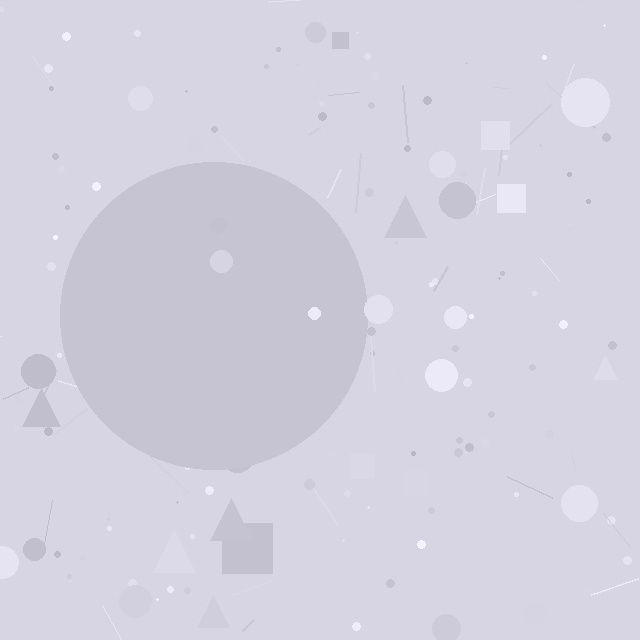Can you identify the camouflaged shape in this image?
The camouflaged shape is a circle.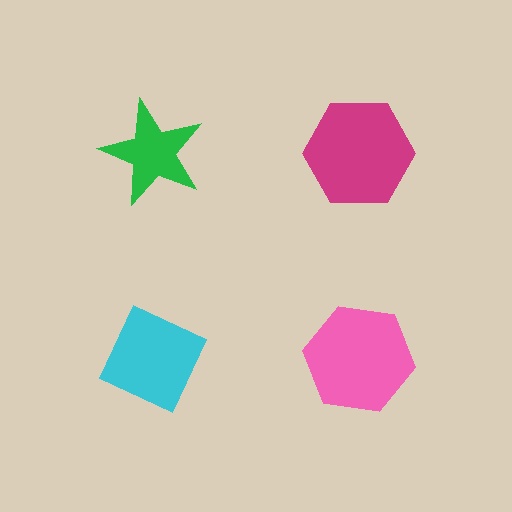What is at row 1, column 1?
A green star.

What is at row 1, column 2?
A magenta hexagon.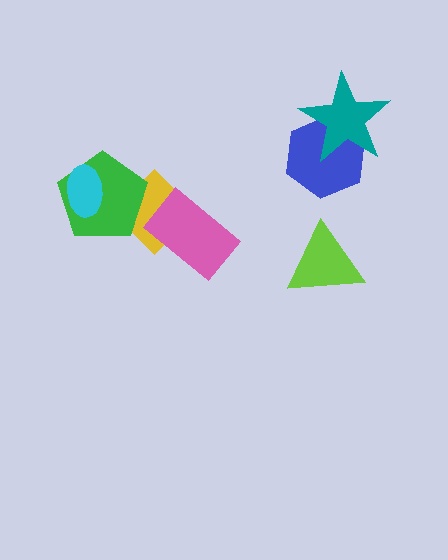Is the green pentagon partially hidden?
Yes, it is partially covered by another shape.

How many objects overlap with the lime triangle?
0 objects overlap with the lime triangle.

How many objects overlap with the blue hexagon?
1 object overlaps with the blue hexagon.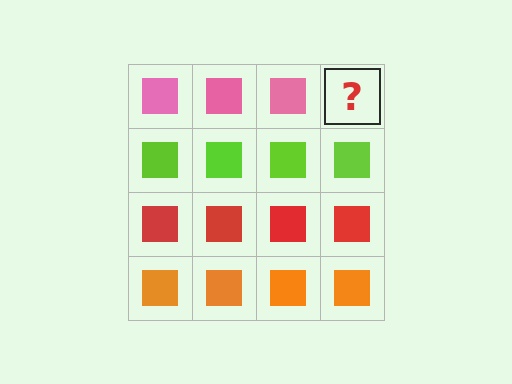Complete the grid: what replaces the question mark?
The question mark should be replaced with a pink square.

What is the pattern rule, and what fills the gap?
The rule is that each row has a consistent color. The gap should be filled with a pink square.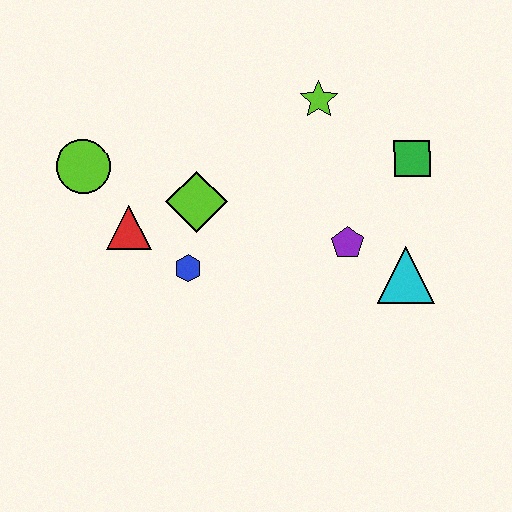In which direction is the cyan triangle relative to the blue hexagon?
The cyan triangle is to the right of the blue hexagon.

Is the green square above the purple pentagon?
Yes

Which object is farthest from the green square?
The lime circle is farthest from the green square.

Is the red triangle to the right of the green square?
No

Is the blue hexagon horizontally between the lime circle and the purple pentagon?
Yes